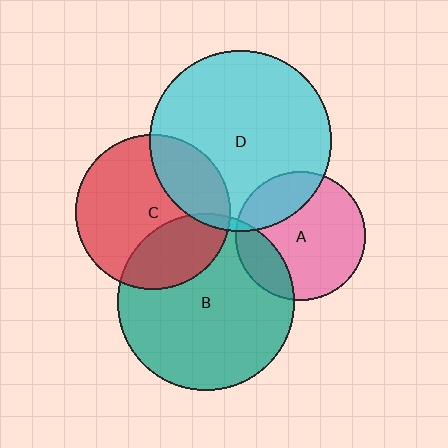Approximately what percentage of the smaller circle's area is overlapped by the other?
Approximately 25%.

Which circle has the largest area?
Circle D (cyan).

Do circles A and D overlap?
Yes.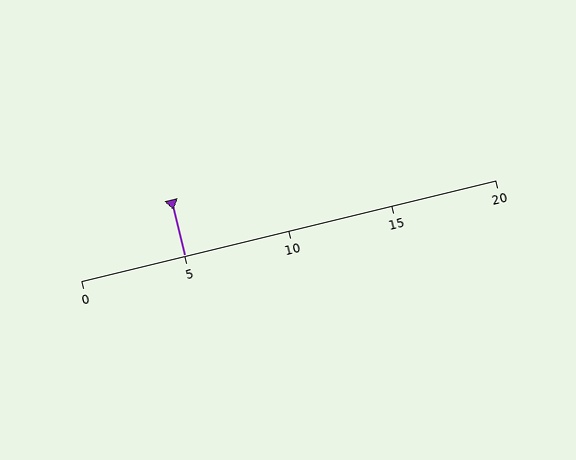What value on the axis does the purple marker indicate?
The marker indicates approximately 5.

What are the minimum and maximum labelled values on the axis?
The axis runs from 0 to 20.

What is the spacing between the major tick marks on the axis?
The major ticks are spaced 5 apart.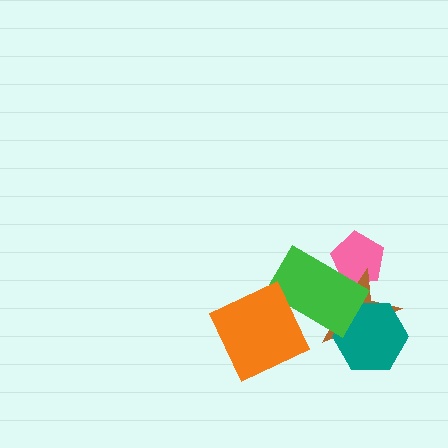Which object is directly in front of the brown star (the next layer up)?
The teal hexagon is directly in front of the brown star.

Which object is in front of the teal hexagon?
The green rectangle is in front of the teal hexagon.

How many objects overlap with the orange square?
1 object overlaps with the orange square.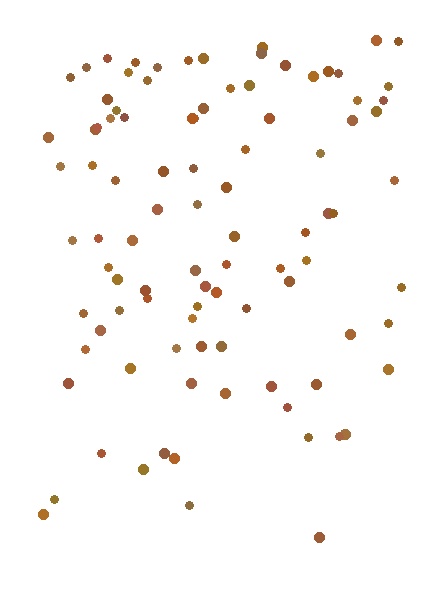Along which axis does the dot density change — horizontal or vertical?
Vertical.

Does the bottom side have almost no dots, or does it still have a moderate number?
Still a moderate number, just noticeably fewer than the top.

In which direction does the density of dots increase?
From bottom to top, with the top side densest.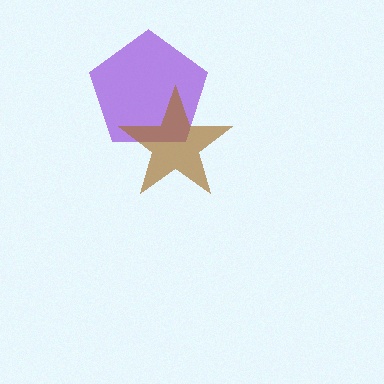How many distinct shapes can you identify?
There are 2 distinct shapes: a purple pentagon, a brown star.